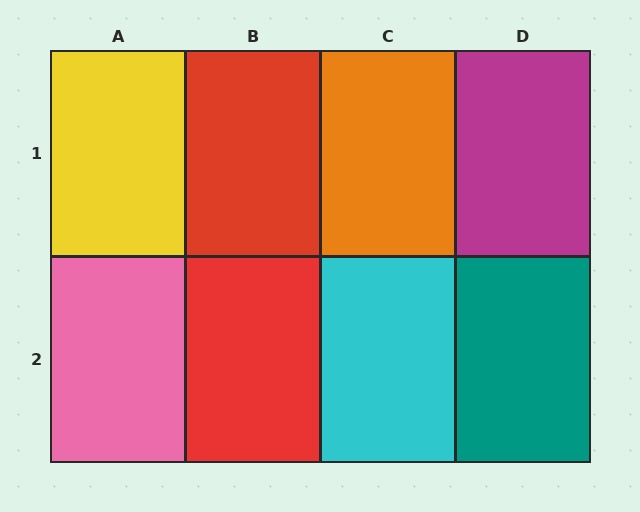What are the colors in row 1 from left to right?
Yellow, red, orange, magenta.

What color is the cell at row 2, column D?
Teal.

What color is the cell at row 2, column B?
Red.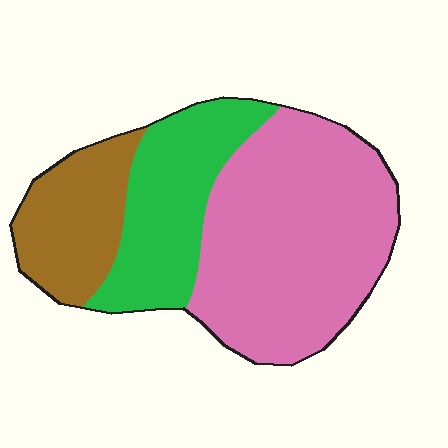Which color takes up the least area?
Brown, at roughly 20%.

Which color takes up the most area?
Pink, at roughly 55%.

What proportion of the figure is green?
Green takes up about one quarter (1/4) of the figure.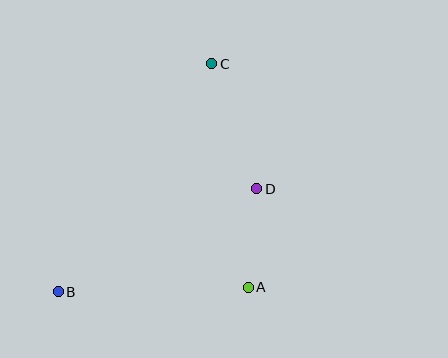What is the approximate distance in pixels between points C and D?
The distance between C and D is approximately 133 pixels.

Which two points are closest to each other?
Points A and D are closest to each other.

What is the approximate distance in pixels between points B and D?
The distance between B and D is approximately 223 pixels.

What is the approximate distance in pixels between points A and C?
The distance between A and C is approximately 226 pixels.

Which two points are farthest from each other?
Points B and C are farthest from each other.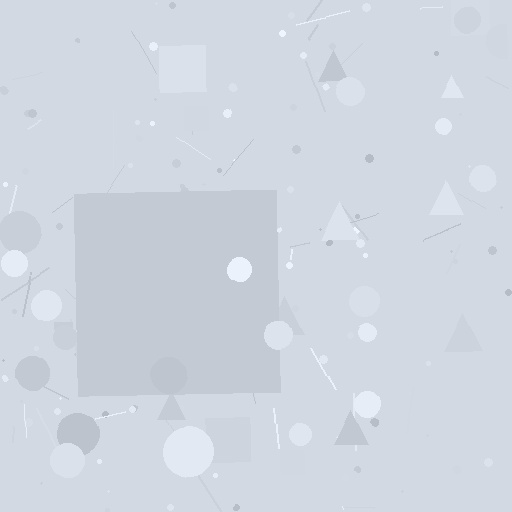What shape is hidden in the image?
A square is hidden in the image.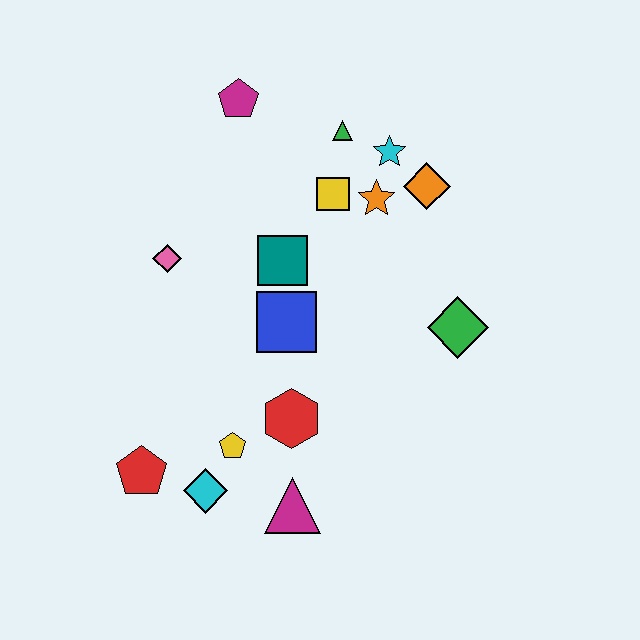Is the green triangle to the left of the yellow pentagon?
No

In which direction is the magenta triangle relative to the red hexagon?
The magenta triangle is below the red hexagon.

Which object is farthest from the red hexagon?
The magenta pentagon is farthest from the red hexagon.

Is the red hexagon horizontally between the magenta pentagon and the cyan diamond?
No